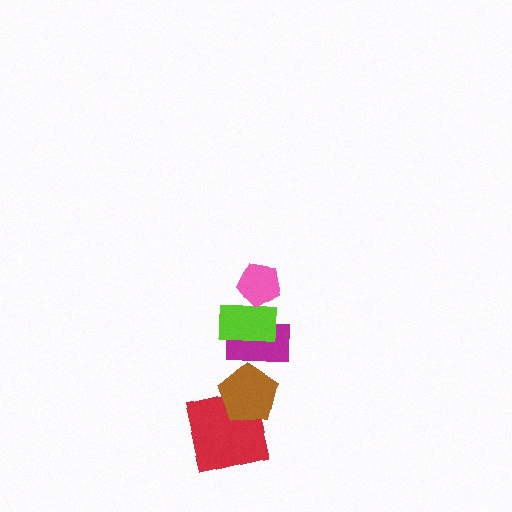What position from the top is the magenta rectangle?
The magenta rectangle is 3rd from the top.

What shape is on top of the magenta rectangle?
The lime rectangle is on top of the magenta rectangle.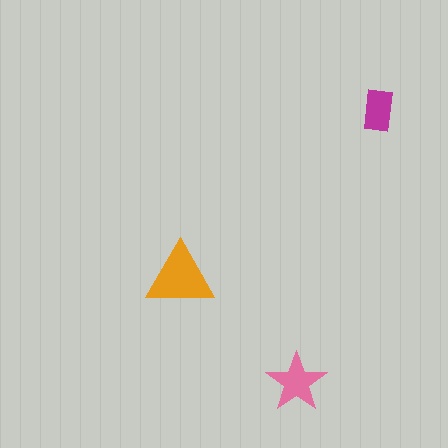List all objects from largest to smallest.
The orange triangle, the pink star, the magenta rectangle.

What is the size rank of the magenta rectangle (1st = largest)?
3rd.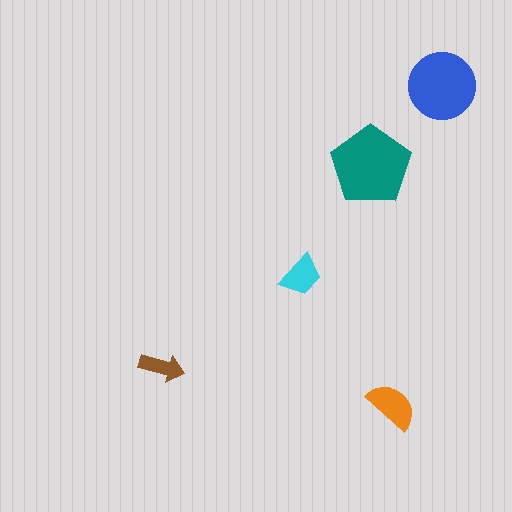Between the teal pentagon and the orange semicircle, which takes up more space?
The teal pentagon.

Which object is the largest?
The teal pentagon.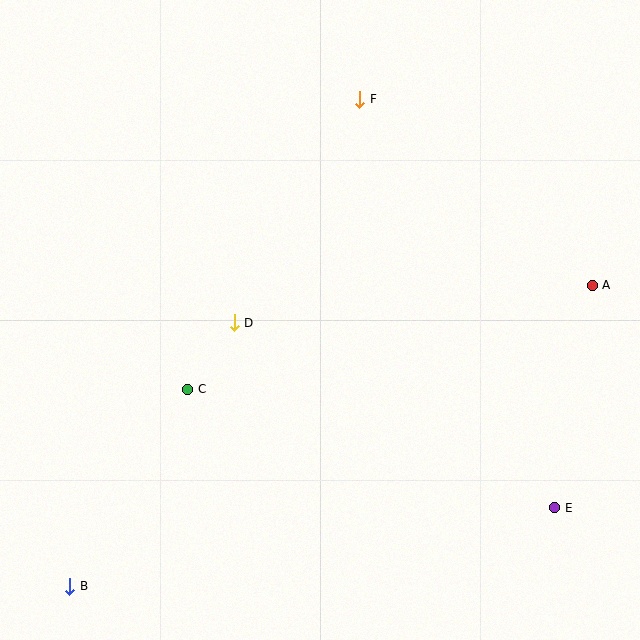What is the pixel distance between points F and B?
The distance between F and B is 567 pixels.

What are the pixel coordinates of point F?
Point F is at (360, 99).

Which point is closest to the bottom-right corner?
Point E is closest to the bottom-right corner.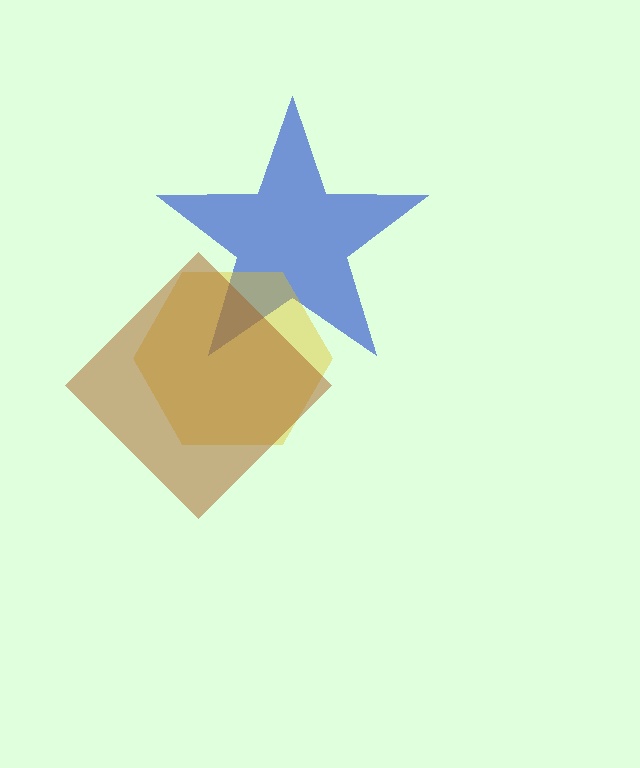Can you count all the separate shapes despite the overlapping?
Yes, there are 3 separate shapes.